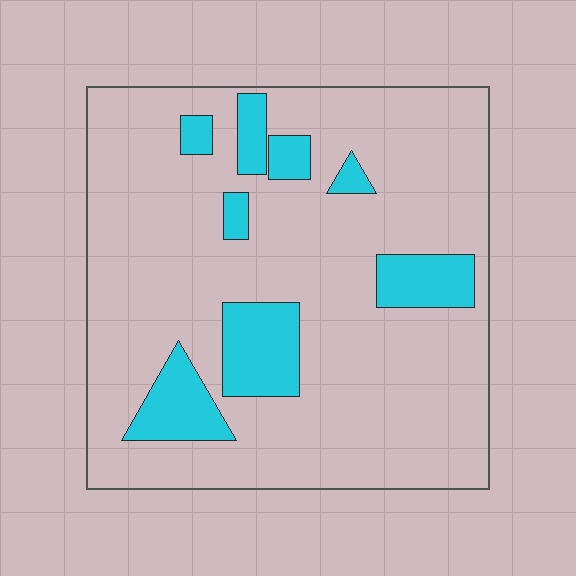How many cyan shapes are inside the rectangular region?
8.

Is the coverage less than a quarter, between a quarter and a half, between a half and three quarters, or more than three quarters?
Less than a quarter.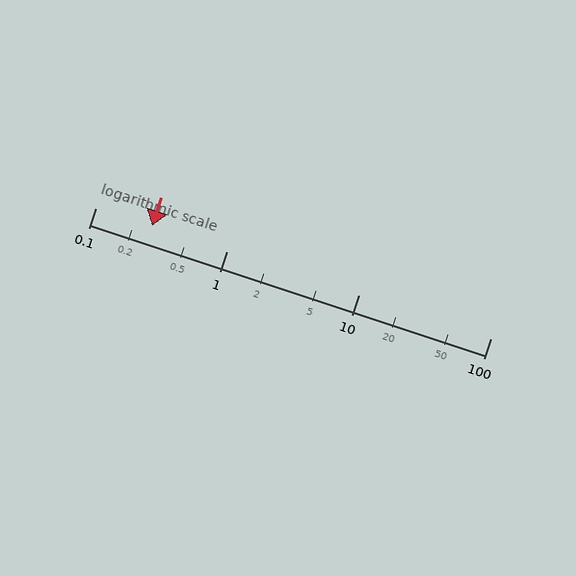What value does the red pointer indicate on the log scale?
The pointer indicates approximately 0.27.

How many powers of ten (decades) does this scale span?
The scale spans 3 decades, from 0.1 to 100.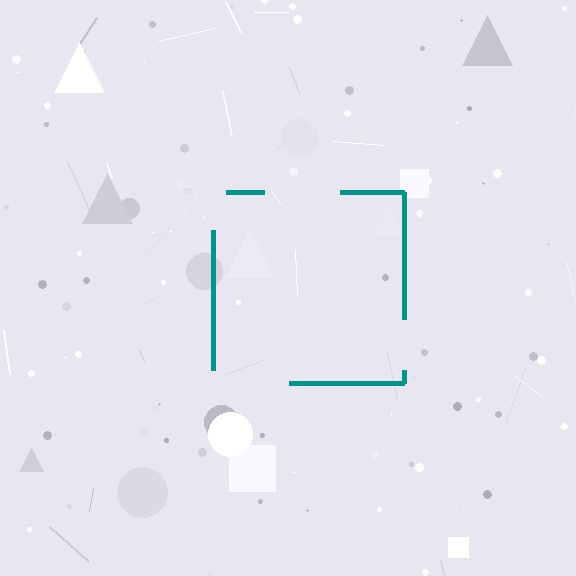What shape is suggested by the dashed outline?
The dashed outline suggests a square.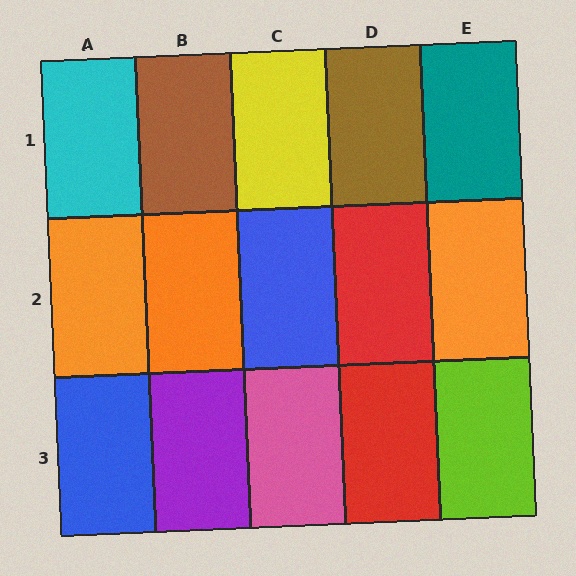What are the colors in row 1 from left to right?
Cyan, brown, yellow, brown, teal.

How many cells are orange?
3 cells are orange.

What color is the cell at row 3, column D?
Red.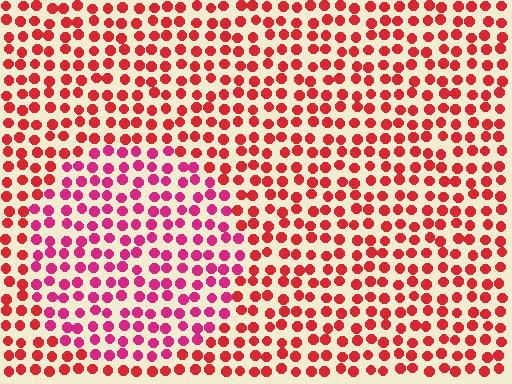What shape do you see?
I see a circle.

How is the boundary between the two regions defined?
The boundary is defined purely by a slight shift in hue (about 29 degrees). Spacing, size, and orientation are identical on both sides.